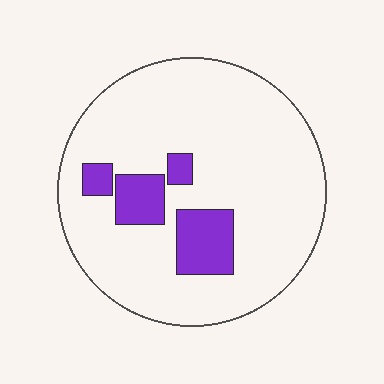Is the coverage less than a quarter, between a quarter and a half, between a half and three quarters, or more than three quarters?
Less than a quarter.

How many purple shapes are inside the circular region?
4.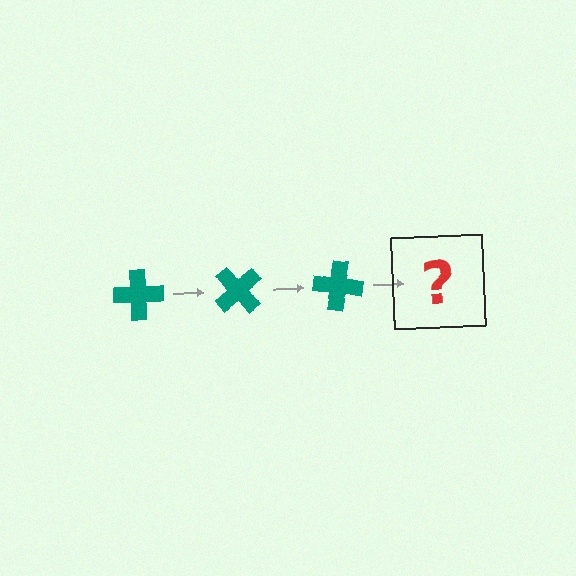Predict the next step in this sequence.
The next step is a teal cross rotated 150 degrees.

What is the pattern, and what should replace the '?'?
The pattern is that the cross rotates 50 degrees each step. The '?' should be a teal cross rotated 150 degrees.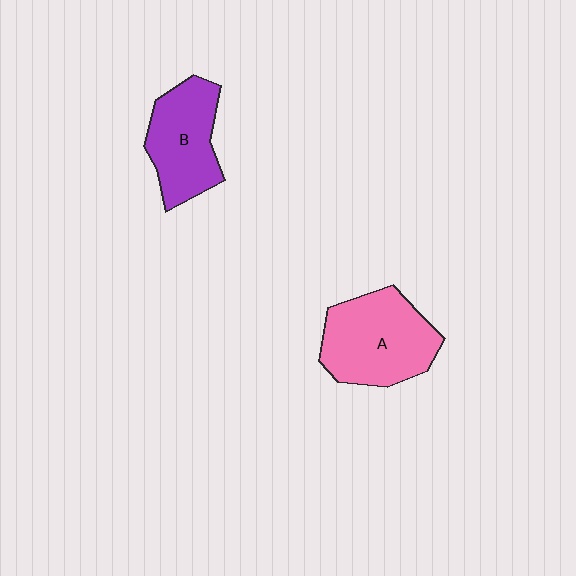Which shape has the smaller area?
Shape B (purple).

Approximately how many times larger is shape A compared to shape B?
Approximately 1.2 times.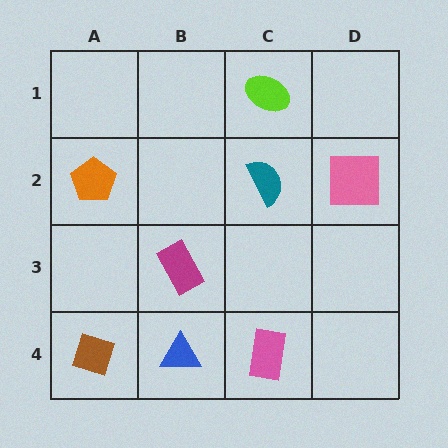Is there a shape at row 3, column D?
No, that cell is empty.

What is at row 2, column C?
A teal semicircle.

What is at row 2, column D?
A pink square.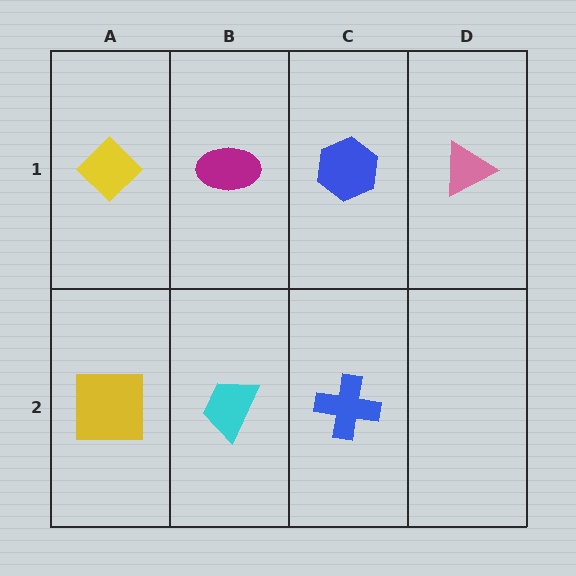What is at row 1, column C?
A blue hexagon.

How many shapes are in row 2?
3 shapes.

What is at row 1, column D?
A pink triangle.